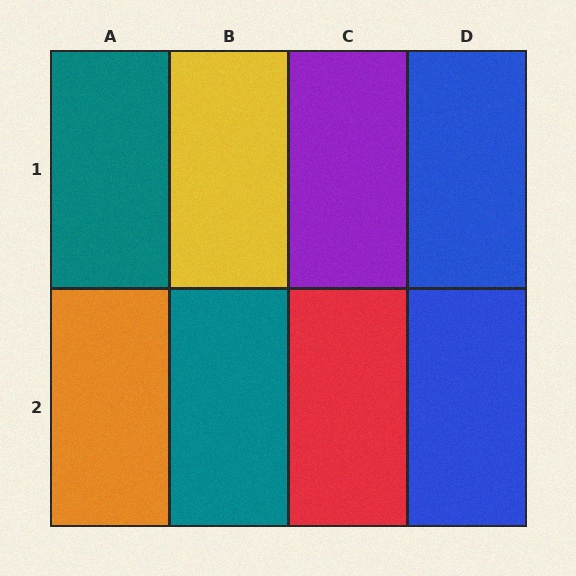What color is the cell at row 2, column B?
Teal.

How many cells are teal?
2 cells are teal.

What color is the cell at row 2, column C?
Red.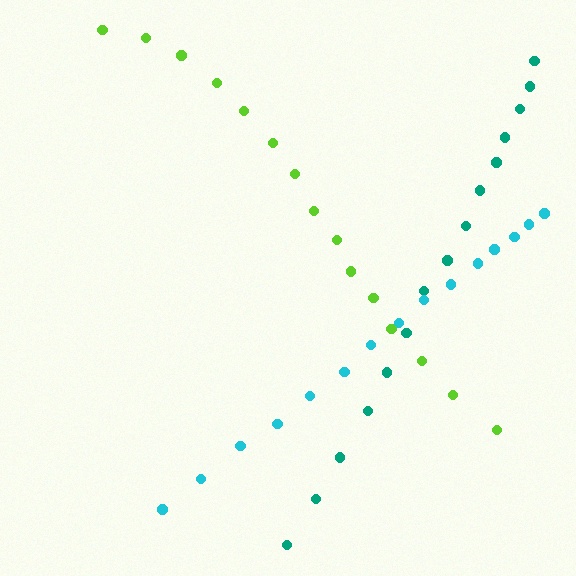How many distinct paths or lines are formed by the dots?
There are 3 distinct paths.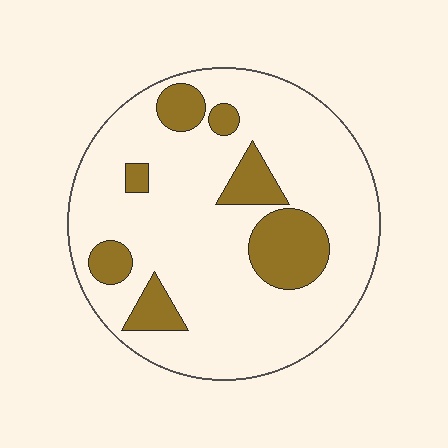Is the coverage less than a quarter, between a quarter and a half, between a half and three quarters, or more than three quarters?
Less than a quarter.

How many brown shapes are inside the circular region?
7.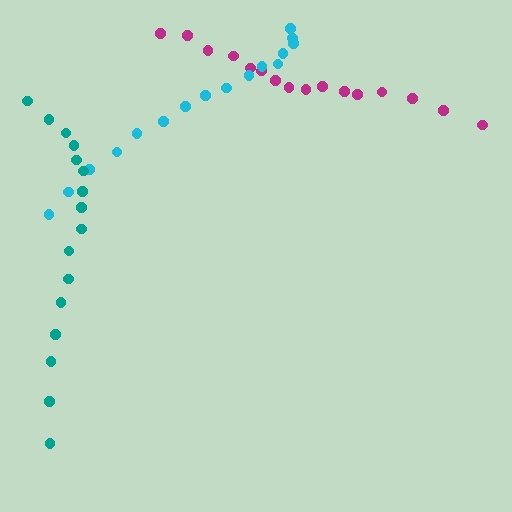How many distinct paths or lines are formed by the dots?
There are 3 distinct paths.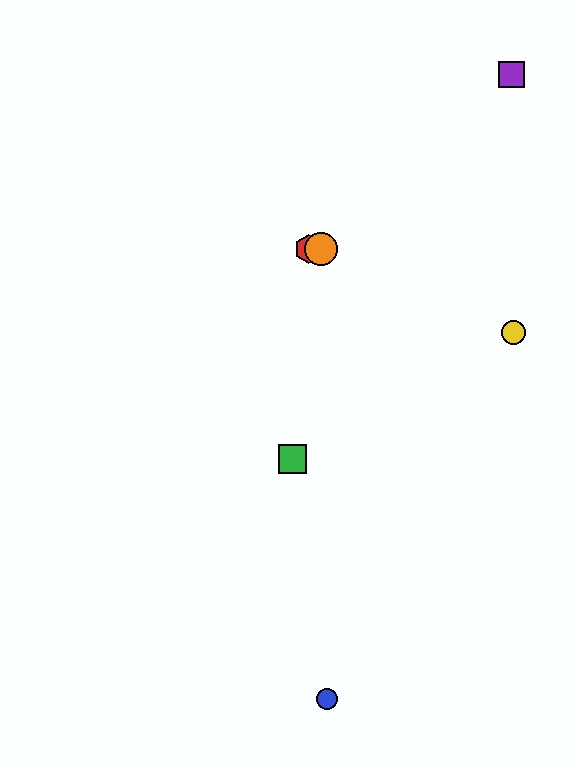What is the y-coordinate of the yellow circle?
The yellow circle is at y≈332.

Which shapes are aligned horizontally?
The red hexagon, the orange circle are aligned horizontally.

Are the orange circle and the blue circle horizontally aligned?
No, the orange circle is at y≈249 and the blue circle is at y≈699.